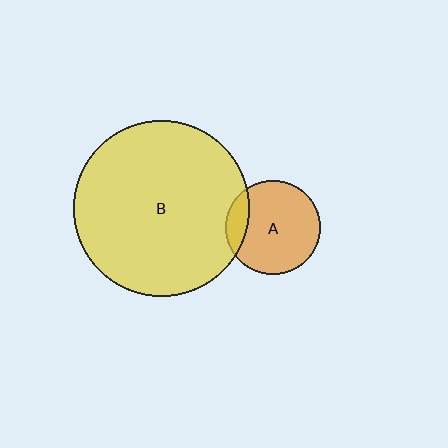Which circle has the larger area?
Circle B (yellow).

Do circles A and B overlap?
Yes.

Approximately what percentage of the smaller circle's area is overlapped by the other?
Approximately 15%.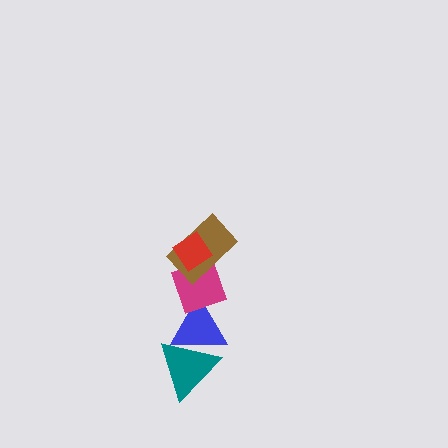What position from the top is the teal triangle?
The teal triangle is 5th from the top.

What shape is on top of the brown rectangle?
The red diamond is on top of the brown rectangle.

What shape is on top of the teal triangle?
The blue triangle is on top of the teal triangle.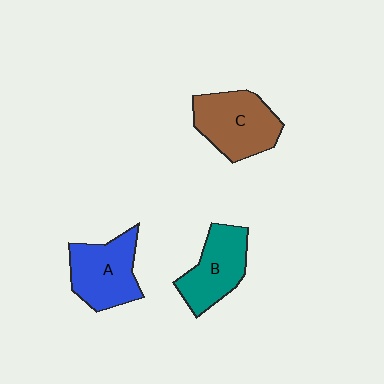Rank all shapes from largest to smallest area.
From largest to smallest: C (brown), A (blue), B (teal).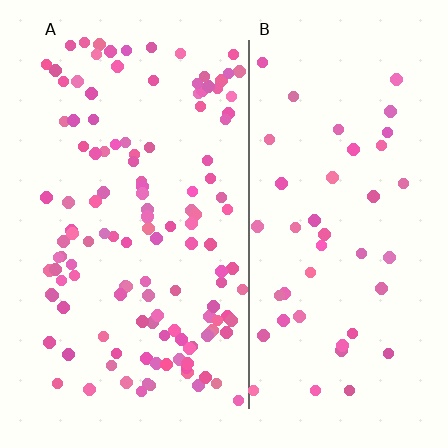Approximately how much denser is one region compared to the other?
Approximately 2.9× — region A over region B.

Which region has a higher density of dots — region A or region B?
A (the left).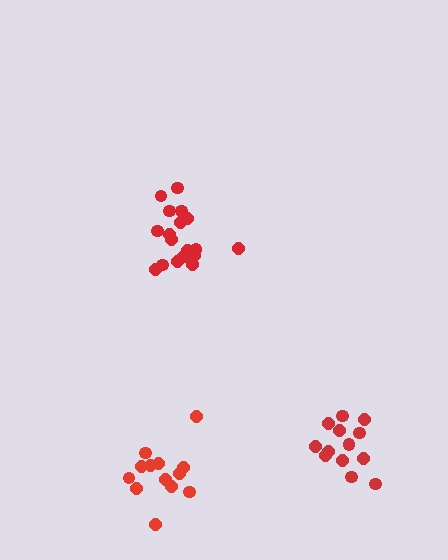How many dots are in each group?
Group 1: 13 dots, Group 2: 18 dots, Group 3: 13 dots (44 total).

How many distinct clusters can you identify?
There are 3 distinct clusters.